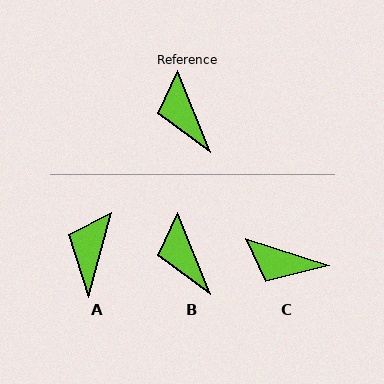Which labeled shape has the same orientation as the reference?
B.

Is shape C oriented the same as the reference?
No, it is off by about 50 degrees.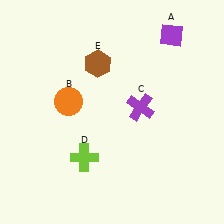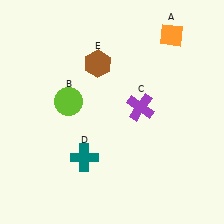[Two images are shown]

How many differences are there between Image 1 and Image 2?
There are 3 differences between the two images.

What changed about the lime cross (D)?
In Image 1, D is lime. In Image 2, it changed to teal.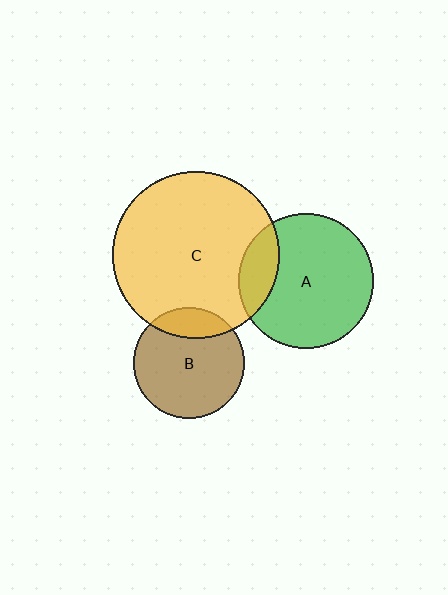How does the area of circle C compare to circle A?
Approximately 1.5 times.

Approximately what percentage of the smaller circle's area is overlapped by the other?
Approximately 20%.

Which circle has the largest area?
Circle C (yellow).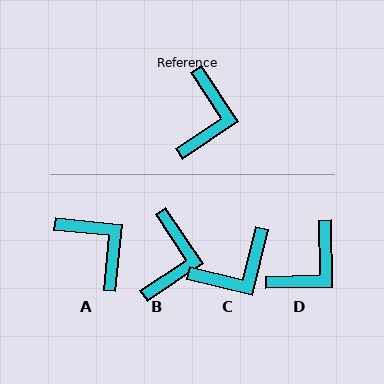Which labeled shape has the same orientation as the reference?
B.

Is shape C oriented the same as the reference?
No, it is off by about 47 degrees.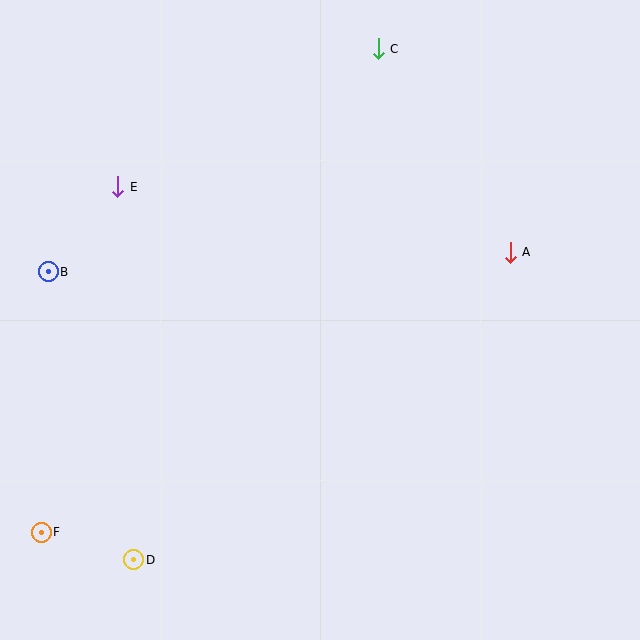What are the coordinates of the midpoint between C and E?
The midpoint between C and E is at (248, 118).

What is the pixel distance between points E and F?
The distance between E and F is 354 pixels.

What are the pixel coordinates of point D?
Point D is at (134, 560).